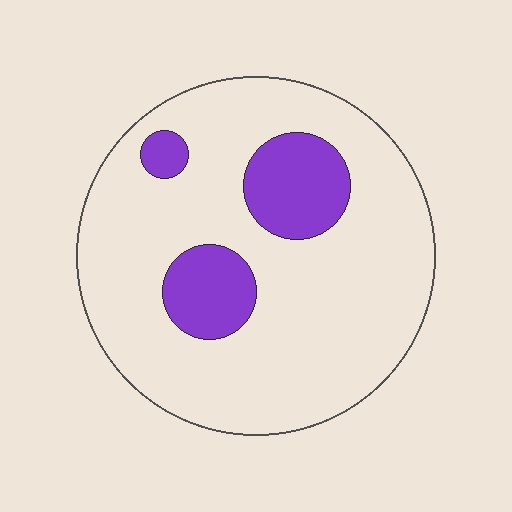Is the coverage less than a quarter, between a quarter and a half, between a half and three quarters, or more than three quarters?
Less than a quarter.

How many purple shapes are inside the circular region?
3.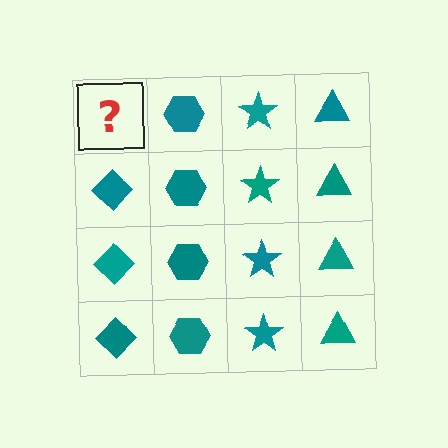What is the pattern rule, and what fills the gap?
The rule is that each column has a consistent shape. The gap should be filled with a teal diamond.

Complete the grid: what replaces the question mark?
The question mark should be replaced with a teal diamond.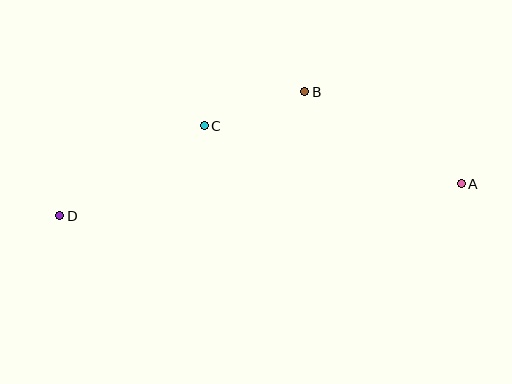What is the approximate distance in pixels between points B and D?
The distance between B and D is approximately 275 pixels.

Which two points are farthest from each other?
Points A and D are farthest from each other.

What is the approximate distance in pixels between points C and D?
The distance between C and D is approximately 171 pixels.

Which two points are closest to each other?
Points B and C are closest to each other.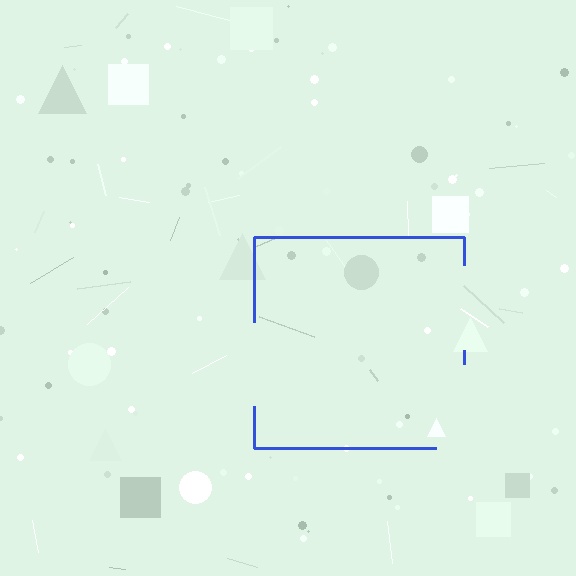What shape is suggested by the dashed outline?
The dashed outline suggests a square.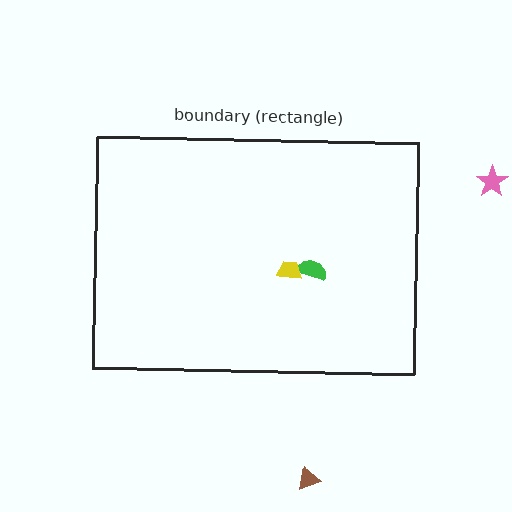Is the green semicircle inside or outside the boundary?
Inside.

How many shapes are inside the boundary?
2 inside, 2 outside.